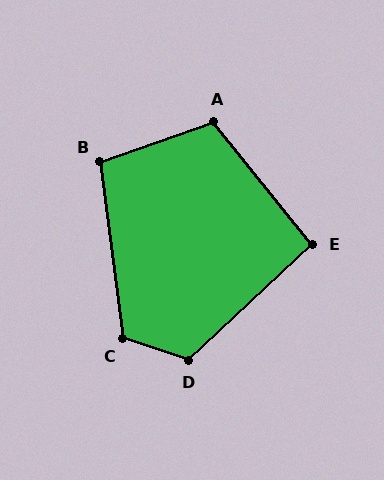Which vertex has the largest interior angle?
D, at approximately 118 degrees.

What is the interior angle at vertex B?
Approximately 102 degrees (obtuse).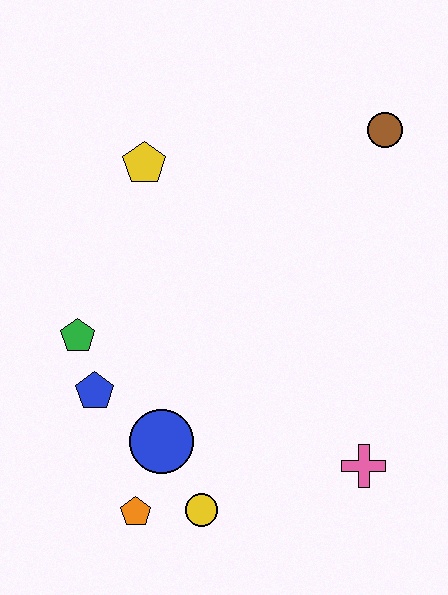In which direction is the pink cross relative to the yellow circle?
The pink cross is to the right of the yellow circle.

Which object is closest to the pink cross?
The yellow circle is closest to the pink cross.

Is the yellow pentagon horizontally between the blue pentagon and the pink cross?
Yes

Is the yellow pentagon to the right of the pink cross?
No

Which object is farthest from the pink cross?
The yellow pentagon is farthest from the pink cross.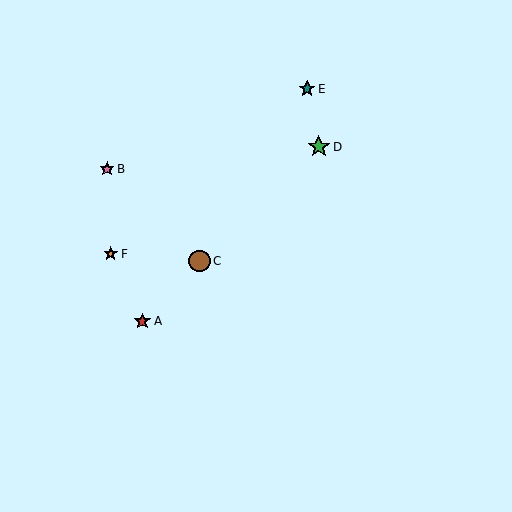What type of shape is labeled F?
Shape F is an orange star.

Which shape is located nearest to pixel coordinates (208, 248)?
The brown circle (labeled C) at (199, 261) is nearest to that location.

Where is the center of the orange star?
The center of the orange star is at (111, 254).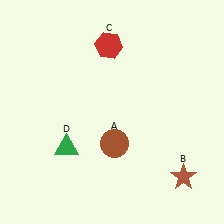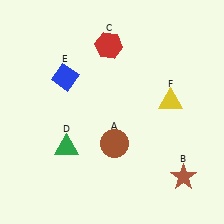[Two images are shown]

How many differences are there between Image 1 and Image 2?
There are 2 differences between the two images.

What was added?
A blue diamond (E), a yellow triangle (F) were added in Image 2.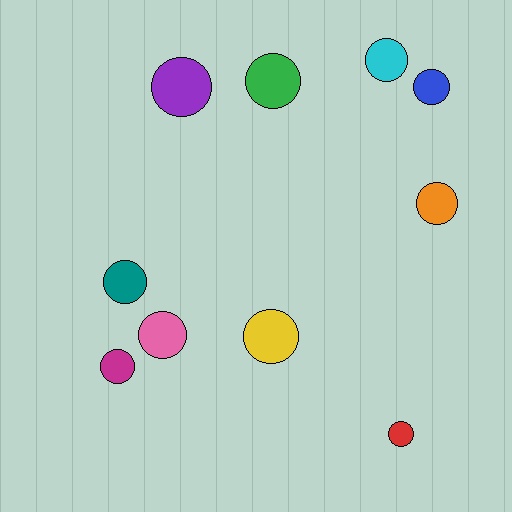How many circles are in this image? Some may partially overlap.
There are 10 circles.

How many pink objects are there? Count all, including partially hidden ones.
There is 1 pink object.